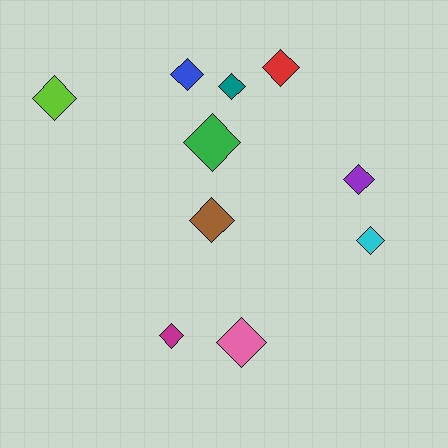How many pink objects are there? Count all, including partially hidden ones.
There is 1 pink object.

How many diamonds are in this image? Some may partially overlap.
There are 10 diamonds.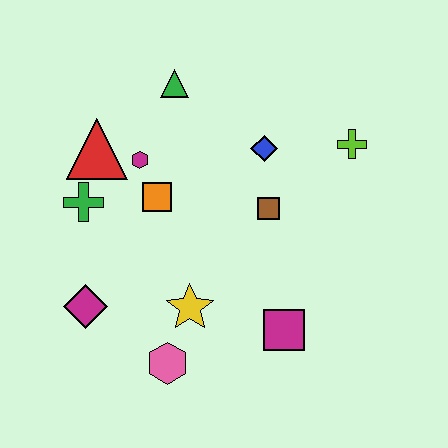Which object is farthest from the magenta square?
The green triangle is farthest from the magenta square.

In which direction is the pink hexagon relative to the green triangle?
The pink hexagon is below the green triangle.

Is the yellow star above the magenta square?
Yes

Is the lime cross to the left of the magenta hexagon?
No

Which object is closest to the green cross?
The red triangle is closest to the green cross.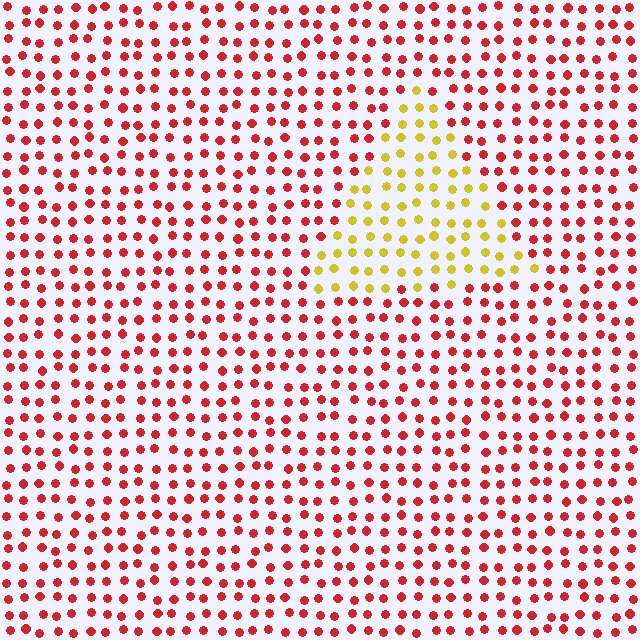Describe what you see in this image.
The image is filled with small red elements in a uniform arrangement. A triangle-shaped region is visible where the elements are tinted to a slightly different hue, forming a subtle color boundary.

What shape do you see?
I see a triangle.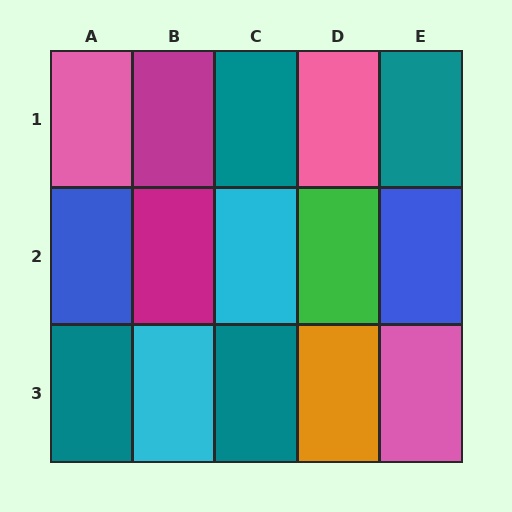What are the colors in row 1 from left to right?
Pink, magenta, teal, pink, teal.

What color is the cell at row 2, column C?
Cyan.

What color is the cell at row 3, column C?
Teal.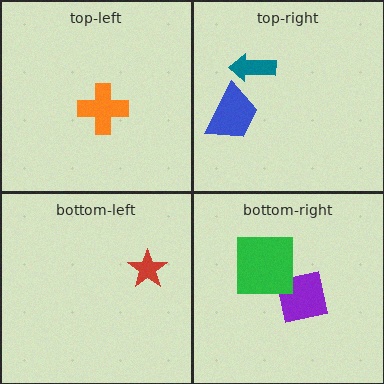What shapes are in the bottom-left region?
The red star.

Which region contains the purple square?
The bottom-right region.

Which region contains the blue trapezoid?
The top-right region.